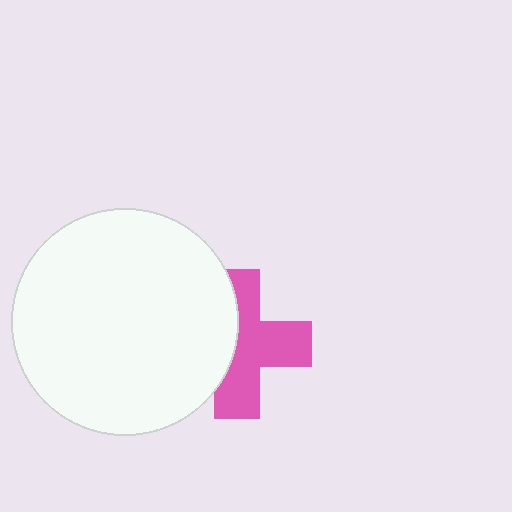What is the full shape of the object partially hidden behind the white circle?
The partially hidden object is a pink cross.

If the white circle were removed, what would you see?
You would see the complete pink cross.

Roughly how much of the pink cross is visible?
About half of it is visible (roughly 59%).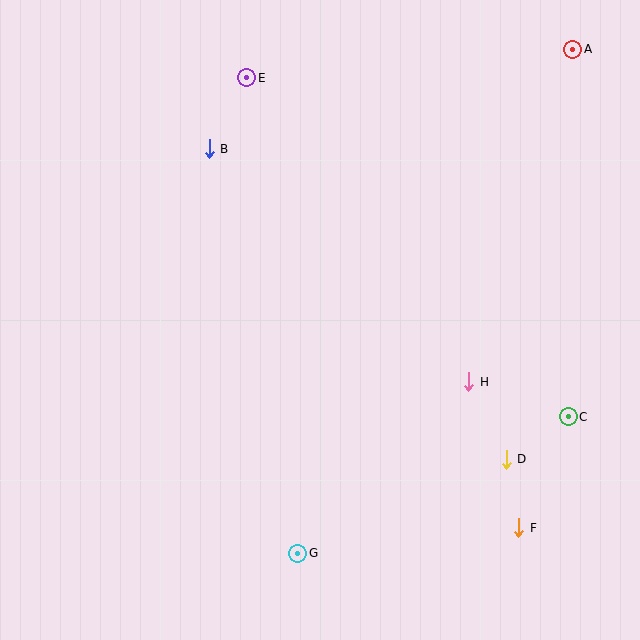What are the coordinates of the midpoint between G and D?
The midpoint between G and D is at (402, 506).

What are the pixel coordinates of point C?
Point C is at (568, 417).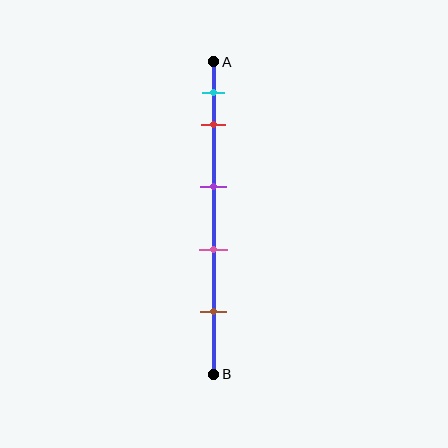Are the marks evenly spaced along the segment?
No, the marks are not evenly spaced.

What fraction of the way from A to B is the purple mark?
The purple mark is approximately 40% (0.4) of the way from A to B.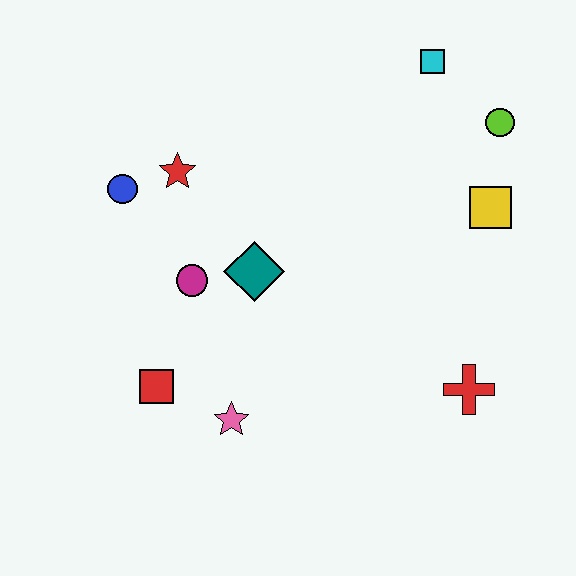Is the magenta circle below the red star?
Yes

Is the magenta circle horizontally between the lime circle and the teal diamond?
No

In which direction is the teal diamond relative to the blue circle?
The teal diamond is to the right of the blue circle.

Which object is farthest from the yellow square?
The red square is farthest from the yellow square.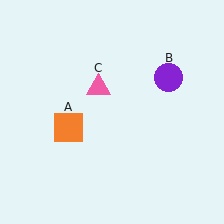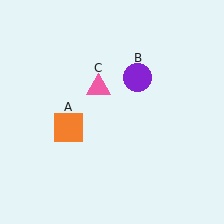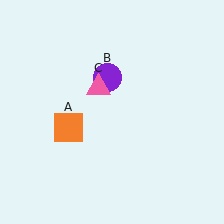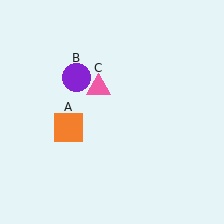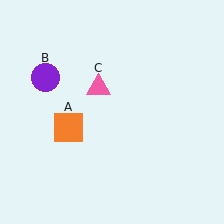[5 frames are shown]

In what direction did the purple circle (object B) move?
The purple circle (object B) moved left.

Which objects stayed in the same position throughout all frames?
Orange square (object A) and pink triangle (object C) remained stationary.